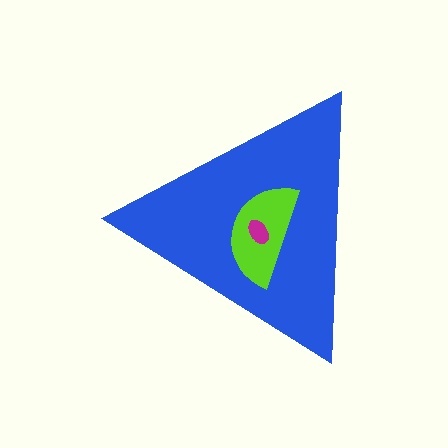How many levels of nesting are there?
3.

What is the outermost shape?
The blue triangle.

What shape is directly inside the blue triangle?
The lime semicircle.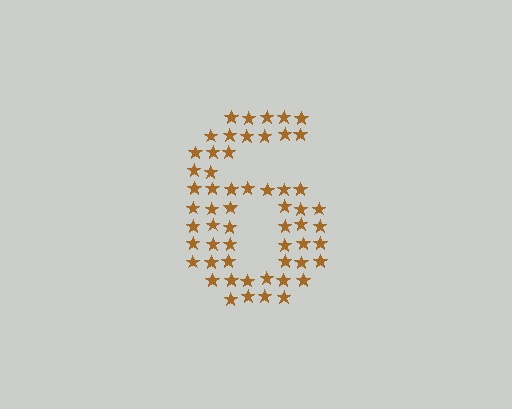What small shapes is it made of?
It is made of small stars.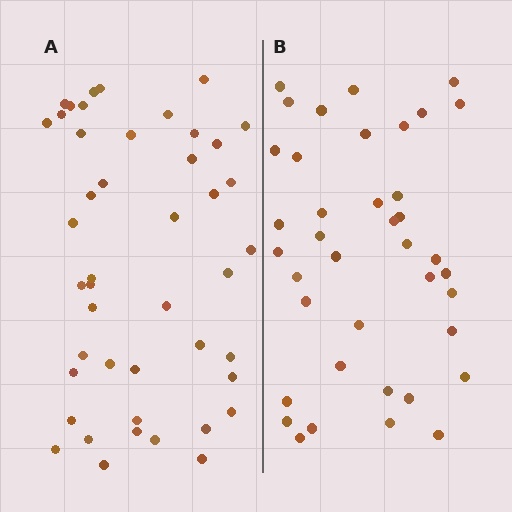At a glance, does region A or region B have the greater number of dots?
Region A (the left region) has more dots.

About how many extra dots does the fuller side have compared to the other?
Region A has about 6 more dots than region B.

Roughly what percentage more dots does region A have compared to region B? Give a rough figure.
About 15% more.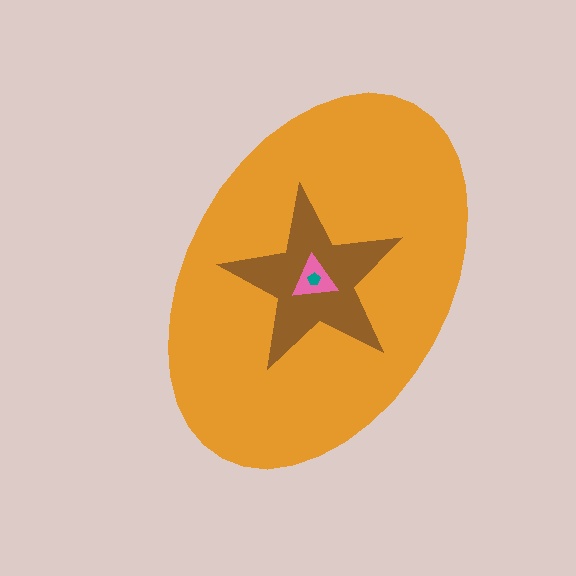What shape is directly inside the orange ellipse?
The brown star.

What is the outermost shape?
The orange ellipse.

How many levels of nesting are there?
4.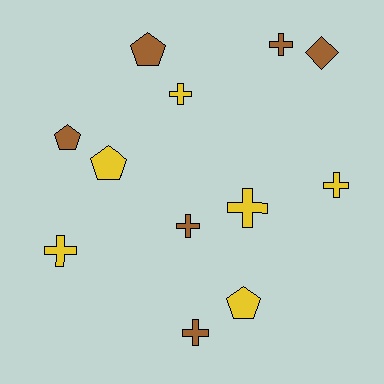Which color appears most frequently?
Brown, with 6 objects.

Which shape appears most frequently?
Cross, with 7 objects.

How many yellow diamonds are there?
There are no yellow diamonds.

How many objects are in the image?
There are 12 objects.